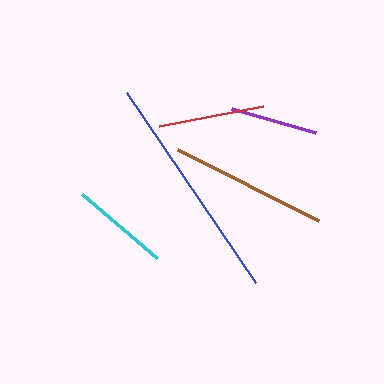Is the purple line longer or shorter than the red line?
The red line is longer than the purple line.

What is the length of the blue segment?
The blue segment is approximately 230 pixels long.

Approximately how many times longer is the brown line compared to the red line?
The brown line is approximately 1.5 times the length of the red line.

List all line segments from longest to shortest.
From longest to shortest: blue, brown, red, cyan, purple.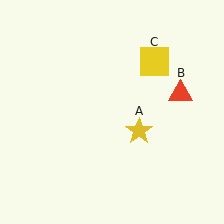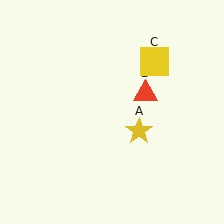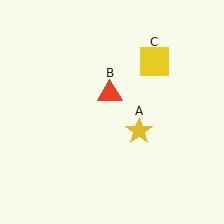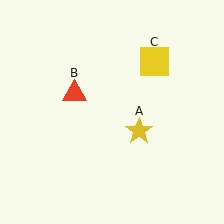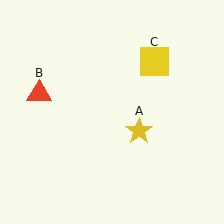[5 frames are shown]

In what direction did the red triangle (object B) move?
The red triangle (object B) moved left.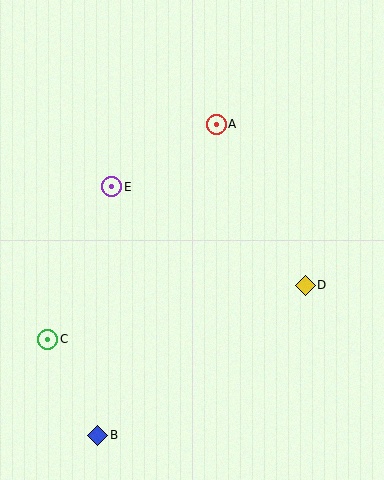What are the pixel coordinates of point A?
Point A is at (216, 124).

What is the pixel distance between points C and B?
The distance between C and B is 108 pixels.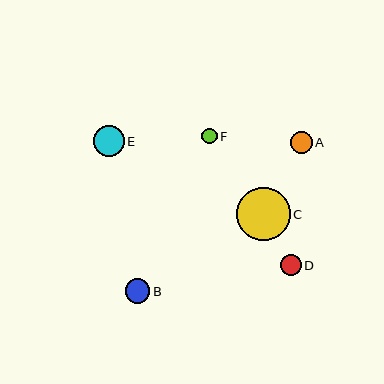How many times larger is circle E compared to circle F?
Circle E is approximately 2.0 times the size of circle F.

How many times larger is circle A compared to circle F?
Circle A is approximately 1.4 times the size of circle F.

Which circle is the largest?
Circle C is the largest with a size of approximately 53 pixels.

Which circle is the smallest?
Circle F is the smallest with a size of approximately 15 pixels.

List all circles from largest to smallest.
From largest to smallest: C, E, B, A, D, F.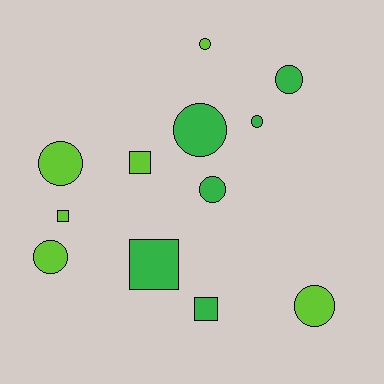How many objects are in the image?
There are 12 objects.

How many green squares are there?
There are 2 green squares.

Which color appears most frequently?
Lime, with 6 objects.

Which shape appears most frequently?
Circle, with 8 objects.